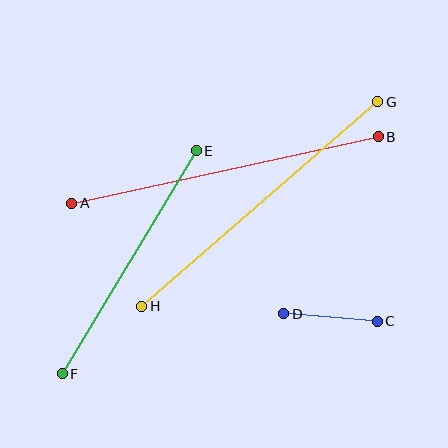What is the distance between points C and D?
The distance is approximately 94 pixels.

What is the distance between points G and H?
The distance is approximately 312 pixels.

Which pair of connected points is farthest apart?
Points A and B are farthest apart.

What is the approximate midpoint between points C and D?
The midpoint is at approximately (330, 317) pixels.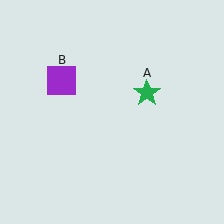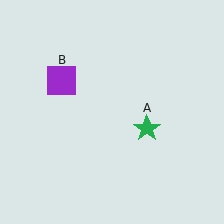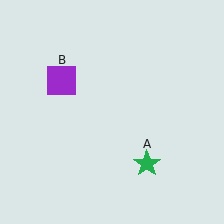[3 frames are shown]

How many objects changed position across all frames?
1 object changed position: green star (object A).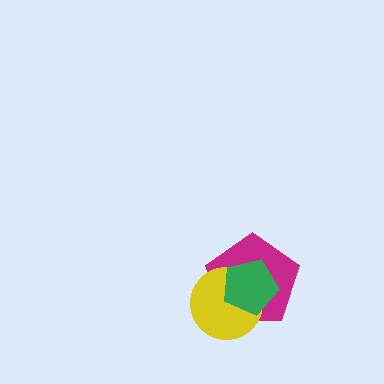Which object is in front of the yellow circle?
The green pentagon is in front of the yellow circle.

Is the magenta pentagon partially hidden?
Yes, it is partially covered by another shape.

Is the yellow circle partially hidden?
Yes, it is partially covered by another shape.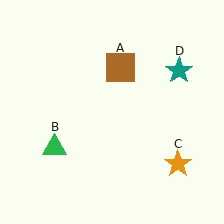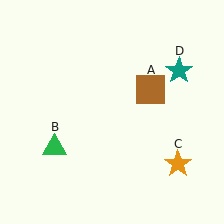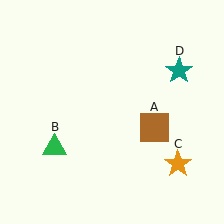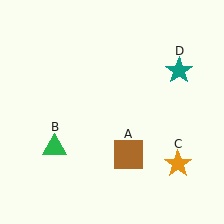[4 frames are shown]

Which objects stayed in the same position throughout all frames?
Green triangle (object B) and orange star (object C) and teal star (object D) remained stationary.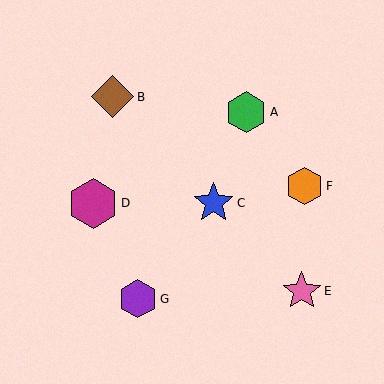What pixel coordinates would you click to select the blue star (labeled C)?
Click at (214, 203) to select the blue star C.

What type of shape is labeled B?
Shape B is a brown diamond.